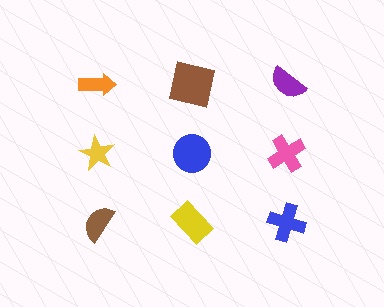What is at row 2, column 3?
A pink cross.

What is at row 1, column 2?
A brown square.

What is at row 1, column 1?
An orange arrow.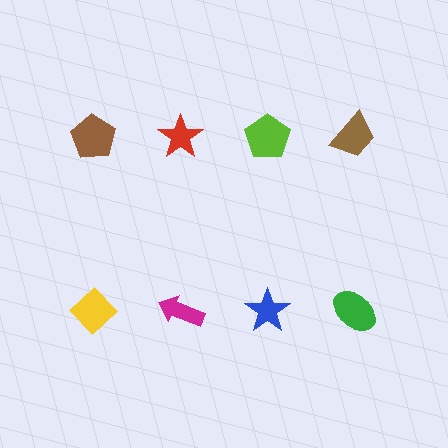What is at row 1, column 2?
A red star.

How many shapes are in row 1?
4 shapes.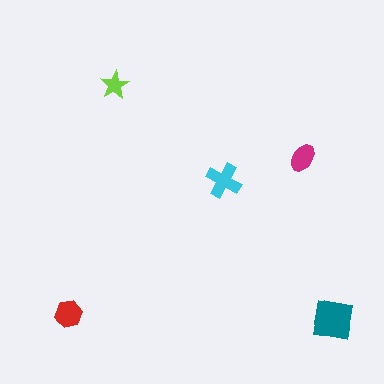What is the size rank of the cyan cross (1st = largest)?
2nd.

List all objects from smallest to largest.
The lime star, the magenta ellipse, the red hexagon, the cyan cross, the teal square.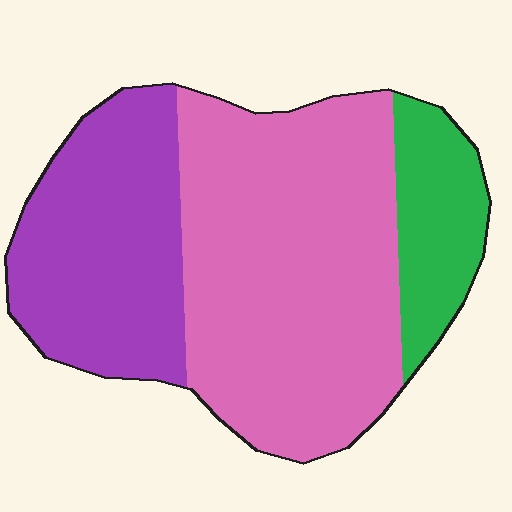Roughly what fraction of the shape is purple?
Purple takes up about one third (1/3) of the shape.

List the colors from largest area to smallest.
From largest to smallest: pink, purple, green.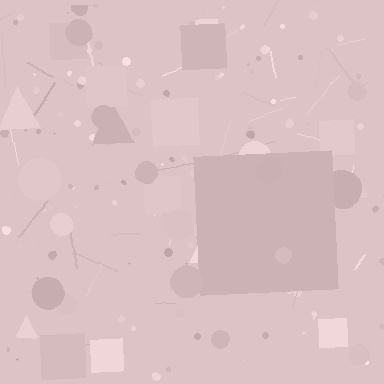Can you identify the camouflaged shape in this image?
The camouflaged shape is a square.